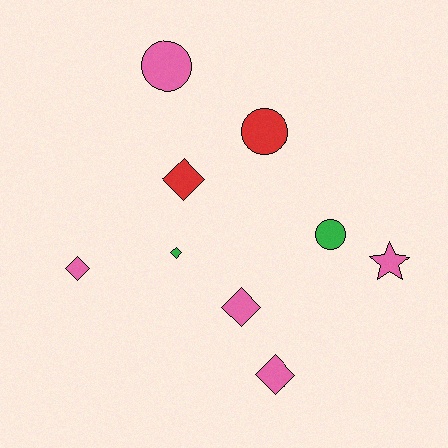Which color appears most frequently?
Pink, with 5 objects.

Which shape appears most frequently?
Diamond, with 5 objects.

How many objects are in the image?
There are 9 objects.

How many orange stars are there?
There are no orange stars.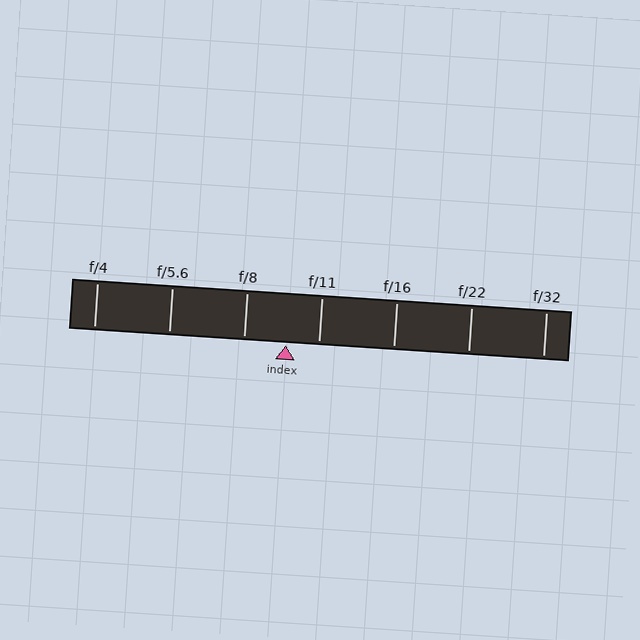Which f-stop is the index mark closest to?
The index mark is closest to f/11.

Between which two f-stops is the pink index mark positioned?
The index mark is between f/8 and f/11.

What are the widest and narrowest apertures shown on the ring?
The widest aperture shown is f/4 and the narrowest is f/32.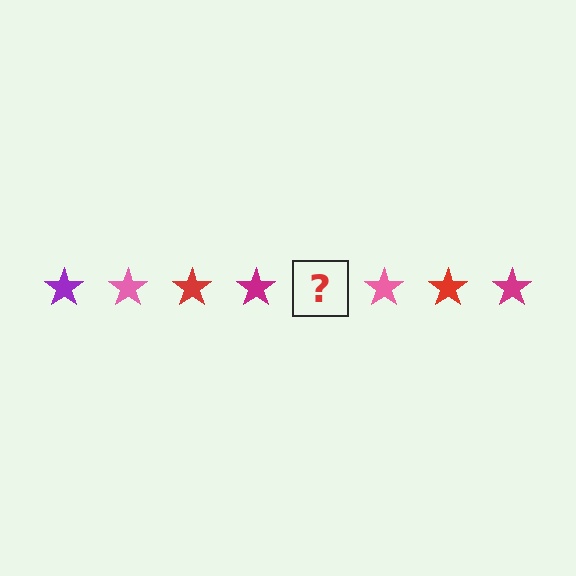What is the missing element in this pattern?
The missing element is a purple star.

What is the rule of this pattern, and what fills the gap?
The rule is that the pattern cycles through purple, pink, red, magenta stars. The gap should be filled with a purple star.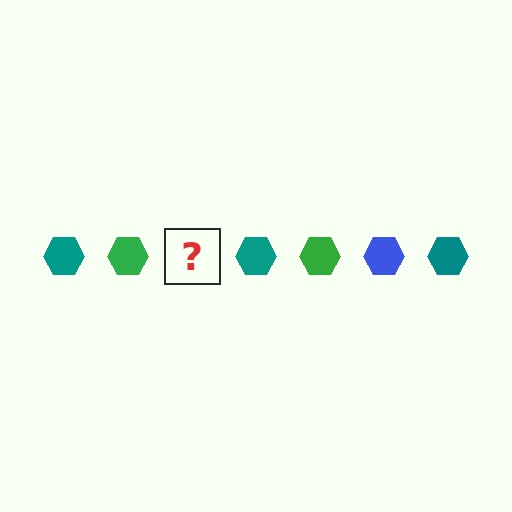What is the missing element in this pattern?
The missing element is a blue hexagon.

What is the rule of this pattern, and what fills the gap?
The rule is that the pattern cycles through teal, green, blue hexagons. The gap should be filled with a blue hexagon.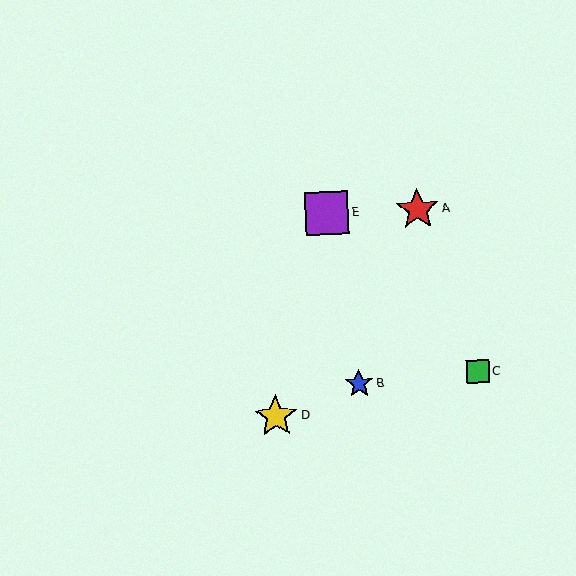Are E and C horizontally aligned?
No, E is at y≈213 and C is at y≈372.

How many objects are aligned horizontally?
2 objects (A, E) are aligned horizontally.